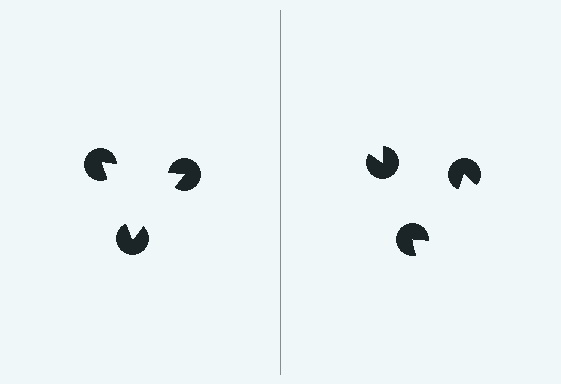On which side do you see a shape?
An illusory triangle appears on the left side. On the right side the wedge cuts are rotated, so no coherent shape forms.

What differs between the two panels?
The pac-man discs are positioned identically on both sides; only the wedge orientations differ. On the left they align to a triangle; on the right they are misaligned.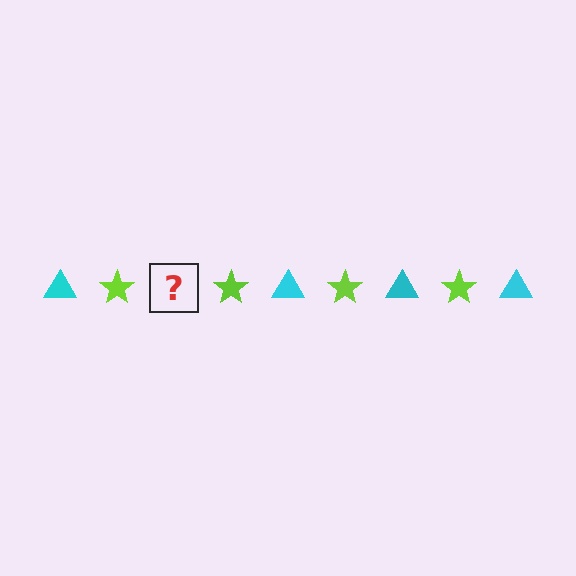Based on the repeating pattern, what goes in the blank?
The blank should be a cyan triangle.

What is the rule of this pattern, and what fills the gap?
The rule is that the pattern alternates between cyan triangle and lime star. The gap should be filled with a cyan triangle.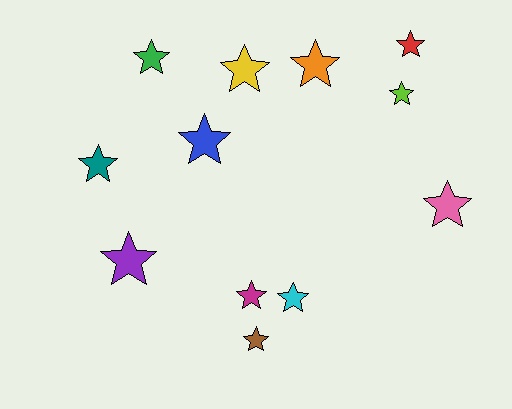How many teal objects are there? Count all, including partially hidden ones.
There is 1 teal object.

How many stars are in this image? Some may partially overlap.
There are 12 stars.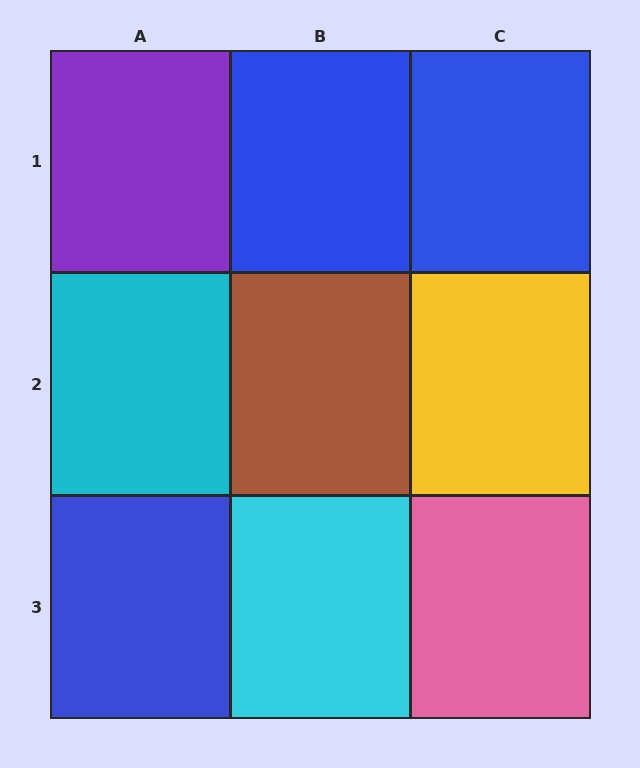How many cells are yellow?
1 cell is yellow.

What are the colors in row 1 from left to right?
Purple, blue, blue.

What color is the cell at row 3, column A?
Blue.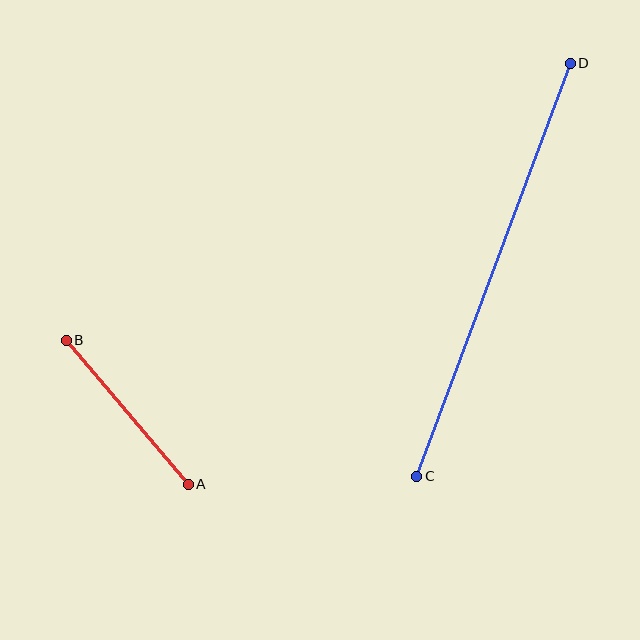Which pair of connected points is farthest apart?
Points C and D are farthest apart.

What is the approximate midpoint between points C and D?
The midpoint is at approximately (494, 270) pixels.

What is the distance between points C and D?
The distance is approximately 441 pixels.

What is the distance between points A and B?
The distance is approximately 188 pixels.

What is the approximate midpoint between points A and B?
The midpoint is at approximately (127, 412) pixels.